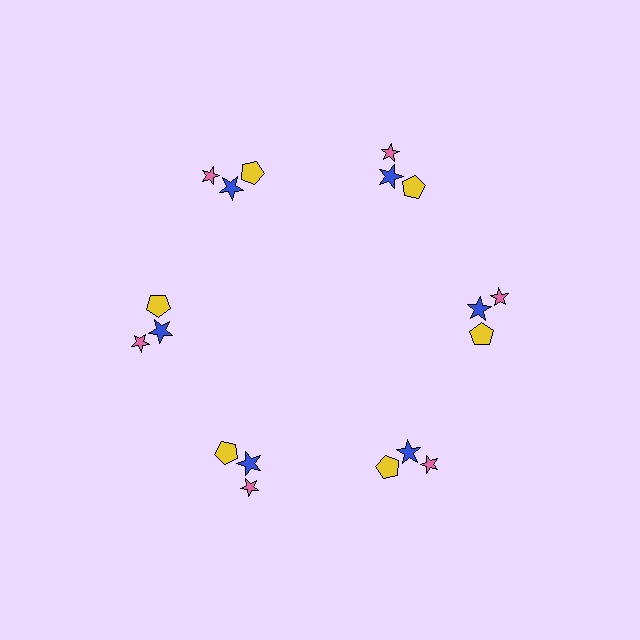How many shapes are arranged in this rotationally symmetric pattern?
There are 18 shapes, arranged in 6 groups of 3.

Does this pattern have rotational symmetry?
Yes, this pattern has 6-fold rotational symmetry. It looks the same after rotating 60 degrees around the center.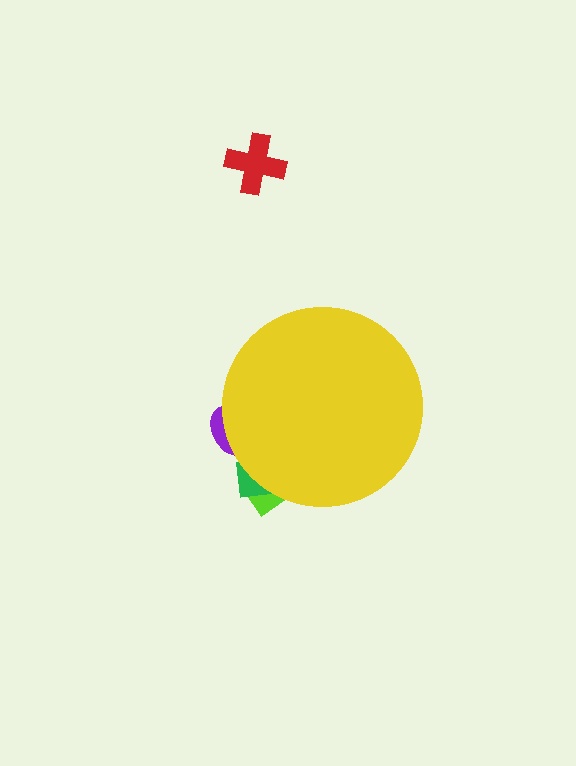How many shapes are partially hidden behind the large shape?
3 shapes are partially hidden.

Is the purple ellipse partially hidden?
Yes, the purple ellipse is partially hidden behind the yellow circle.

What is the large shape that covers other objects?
A yellow circle.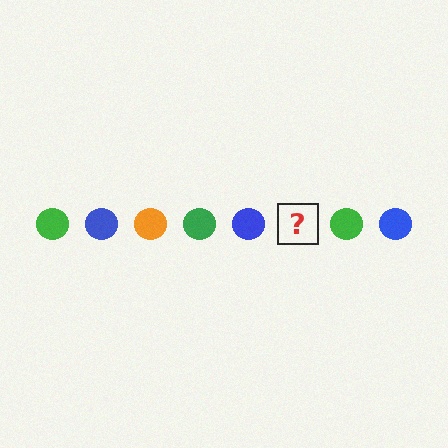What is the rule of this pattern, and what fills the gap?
The rule is that the pattern cycles through green, blue, orange circles. The gap should be filled with an orange circle.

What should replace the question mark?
The question mark should be replaced with an orange circle.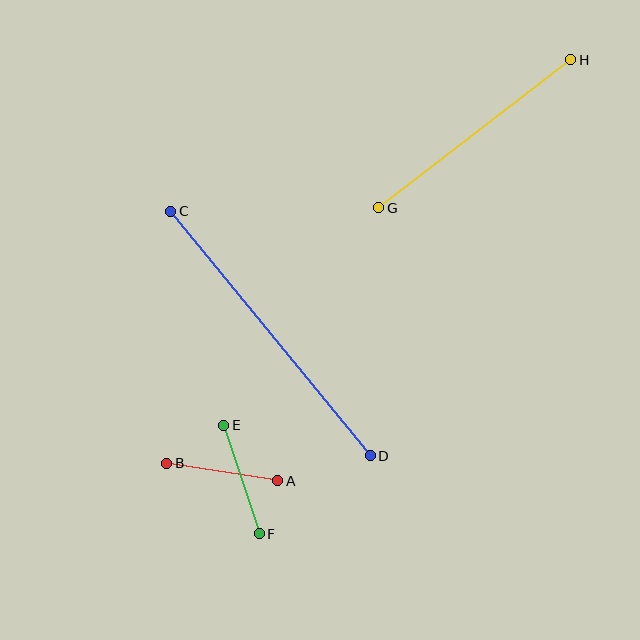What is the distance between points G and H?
The distance is approximately 242 pixels.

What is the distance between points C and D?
The distance is approximately 316 pixels.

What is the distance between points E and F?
The distance is approximately 114 pixels.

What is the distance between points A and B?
The distance is approximately 112 pixels.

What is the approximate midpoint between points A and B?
The midpoint is at approximately (222, 472) pixels.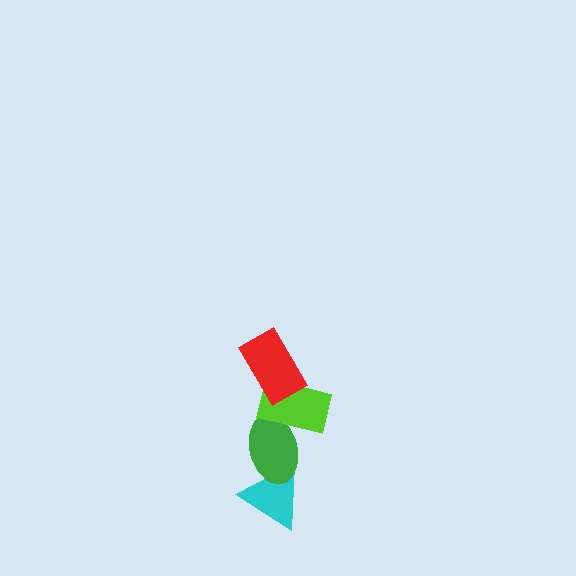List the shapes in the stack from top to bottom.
From top to bottom: the red rectangle, the lime rectangle, the green ellipse, the cyan triangle.